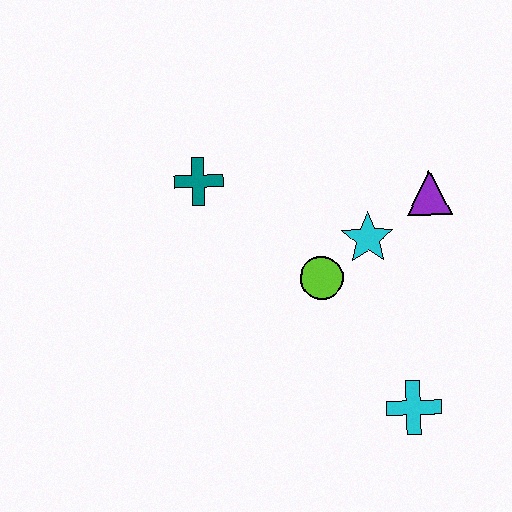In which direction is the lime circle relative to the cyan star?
The lime circle is to the left of the cyan star.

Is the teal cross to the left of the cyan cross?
Yes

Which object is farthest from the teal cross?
The cyan cross is farthest from the teal cross.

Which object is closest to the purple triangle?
The cyan star is closest to the purple triangle.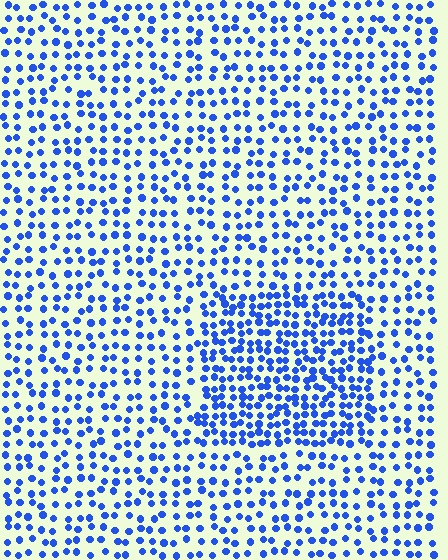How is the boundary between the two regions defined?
The boundary is defined by a change in element density (approximately 1.8x ratio). All elements are the same color, size, and shape.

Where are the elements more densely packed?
The elements are more densely packed inside the rectangle boundary.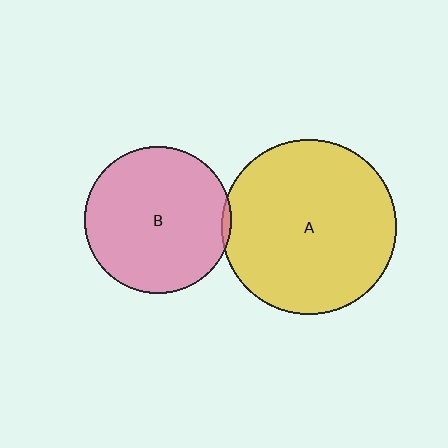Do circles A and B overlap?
Yes.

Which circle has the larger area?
Circle A (yellow).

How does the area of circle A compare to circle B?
Approximately 1.4 times.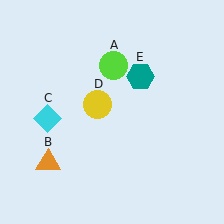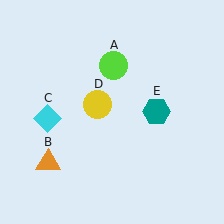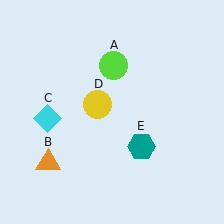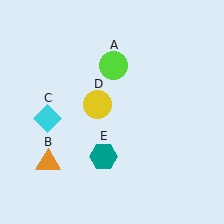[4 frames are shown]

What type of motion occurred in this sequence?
The teal hexagon (object E) rotated clockwise around the center of the scene.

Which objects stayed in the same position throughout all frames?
Lime circle (object A) and orange triangle (object B) and cyan diamond (object C) and yellow circle (object D) remained stationary.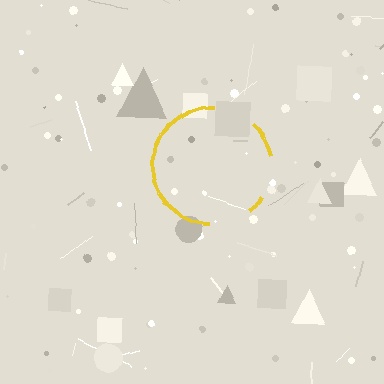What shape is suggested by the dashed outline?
The dashed outline suggests a circle.